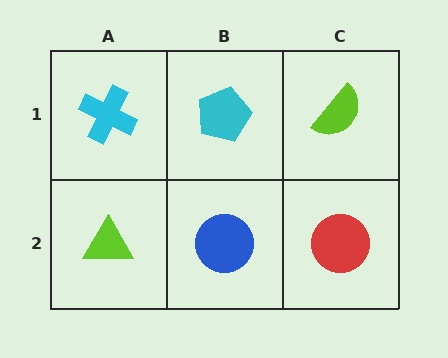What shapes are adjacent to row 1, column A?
A lime triangle (row 2, column A), a cyan pentagon (row 1, column B).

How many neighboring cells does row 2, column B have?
3.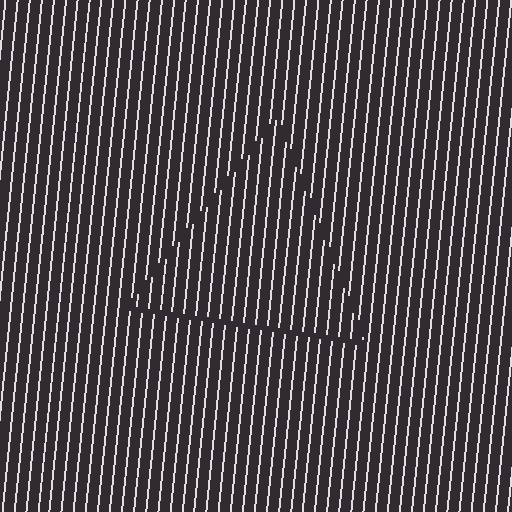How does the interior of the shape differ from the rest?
The interior of the shape contains the same grating, shifted by half a period — the contour is defined by the phase discontinuity where line-ends from the inner and outer gratings abut.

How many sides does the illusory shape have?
3 sides — the line-ends trace a triangle.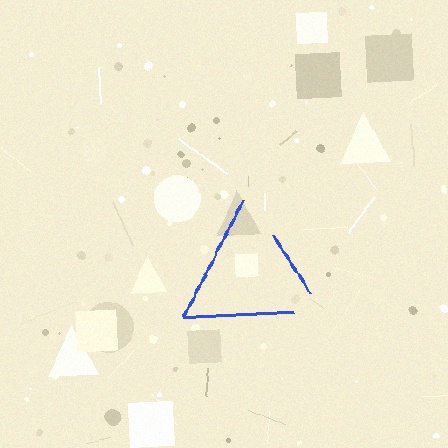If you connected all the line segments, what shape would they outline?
They would outline a triangle.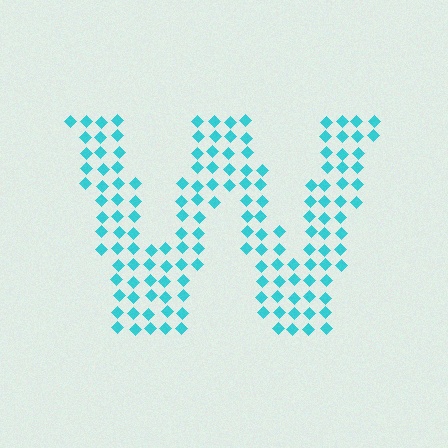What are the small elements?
The small elements are diamonds.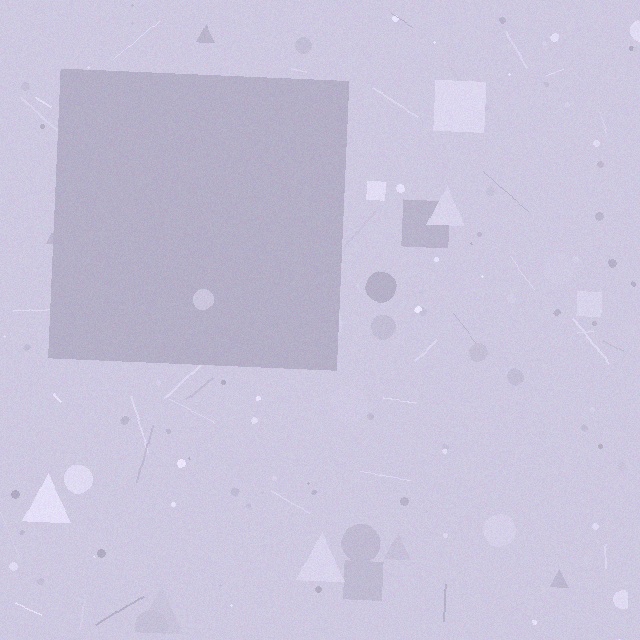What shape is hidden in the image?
A square is hidden in the image.